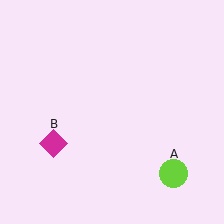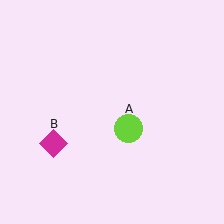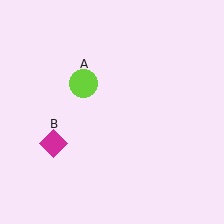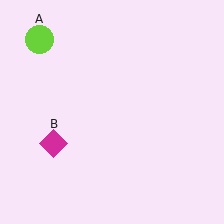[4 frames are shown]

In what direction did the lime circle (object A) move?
The lime circle (object A) moved up and to the left.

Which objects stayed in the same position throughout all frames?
Magenta diamond (object B) remained stationary.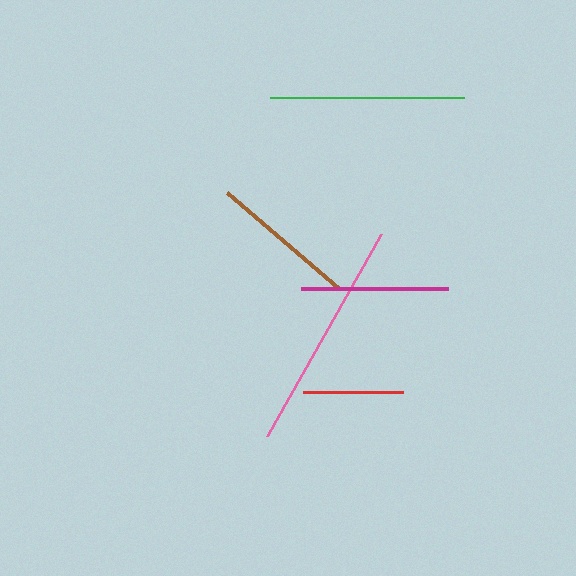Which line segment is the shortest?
The red line is the shortest at approximately 100 pixels.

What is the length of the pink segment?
The pink segment is approximately 232 pixels long.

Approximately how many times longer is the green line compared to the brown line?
The green line is approximately 1.3 times the length of the brown line.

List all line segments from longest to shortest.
From longest to shortest: pink, green, magenta, brown, red.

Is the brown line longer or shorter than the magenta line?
The magenta line is longer than the brown line.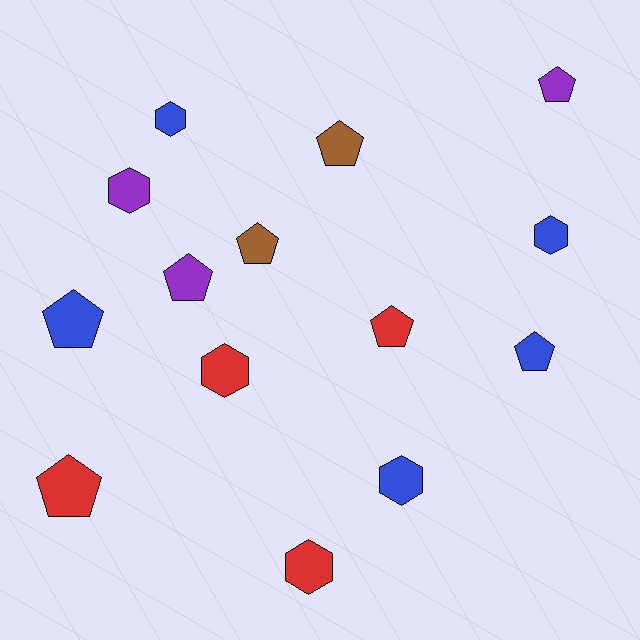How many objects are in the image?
There are 14 objects.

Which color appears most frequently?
Blue, with 5 objects.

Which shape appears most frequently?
Pentagon, with 8 objects.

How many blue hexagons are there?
There are 3 blue hexagons.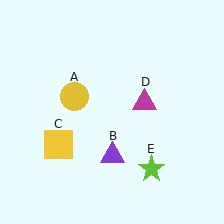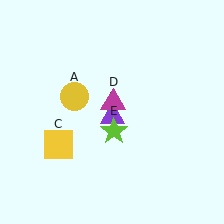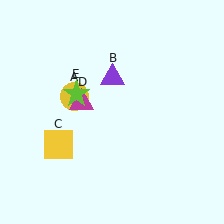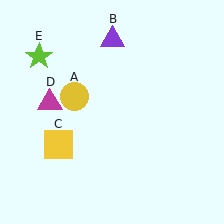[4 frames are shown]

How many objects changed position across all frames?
3 objects changed position: purple triangle (object B), magenta triangle (object D), lime star (object E).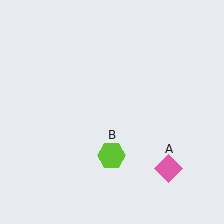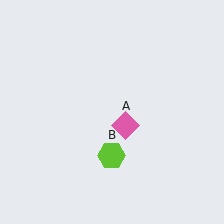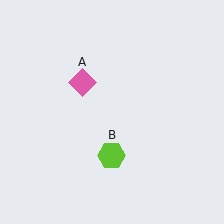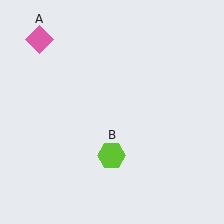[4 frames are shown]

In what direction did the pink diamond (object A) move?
The pink diamond (object A) moved up and to the left.